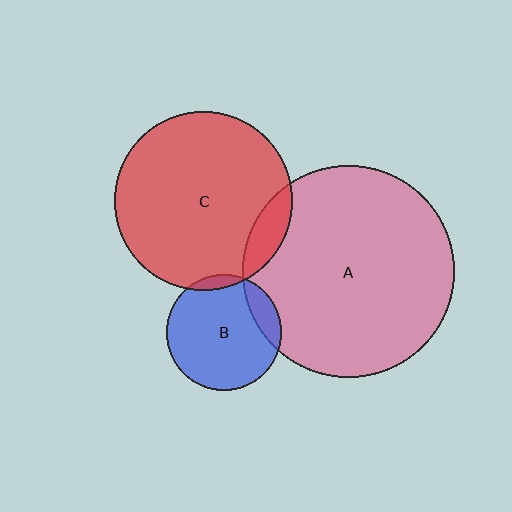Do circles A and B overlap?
Yes.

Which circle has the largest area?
Circle A (pink).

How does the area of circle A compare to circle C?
Approximately 1.4 times.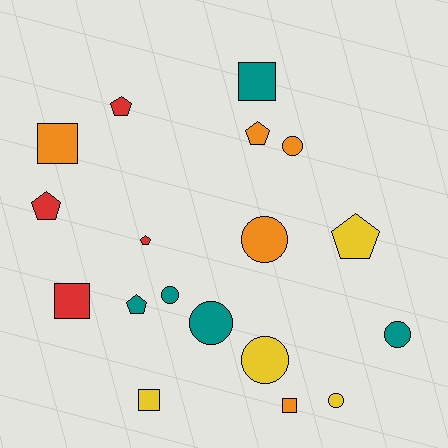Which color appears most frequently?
Teal, with 5 objects.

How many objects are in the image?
There are 18 objects.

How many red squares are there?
There is 1 red square.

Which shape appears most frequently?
Circle, with 7 objects.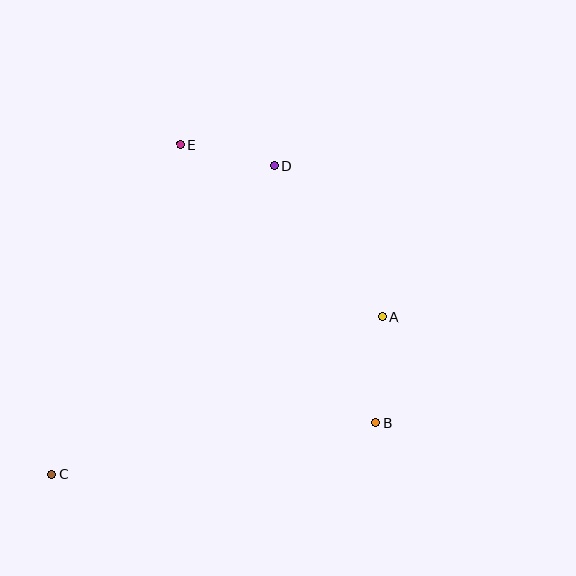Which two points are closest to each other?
Points D and E are closest to each other.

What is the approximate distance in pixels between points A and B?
The distance between A and B is approximately 106 pixels.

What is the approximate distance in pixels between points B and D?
The distance between B and D is approximately 277 pixels.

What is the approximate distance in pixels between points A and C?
The distance between A and C is approximately 365 pixels.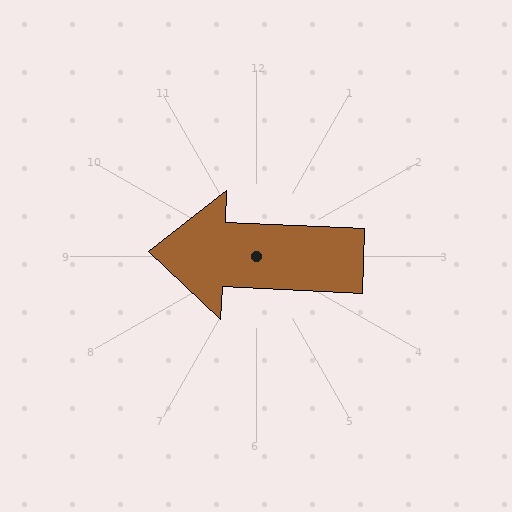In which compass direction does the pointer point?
West.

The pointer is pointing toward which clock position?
Roughly 9 o'clock.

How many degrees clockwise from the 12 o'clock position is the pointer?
Approximately 273 degrees.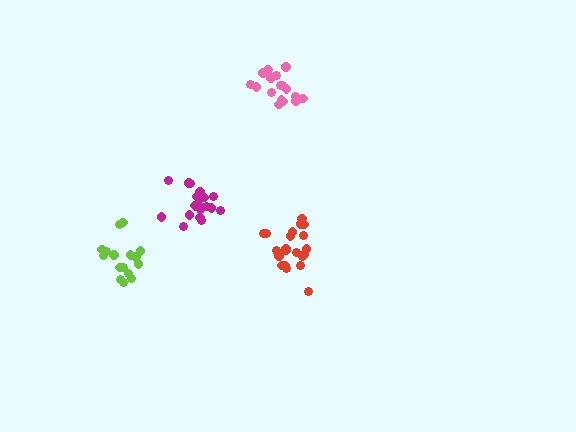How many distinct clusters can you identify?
There are 4 distinct clusters.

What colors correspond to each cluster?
The clusters are colored: magenta, red, pink, lime.